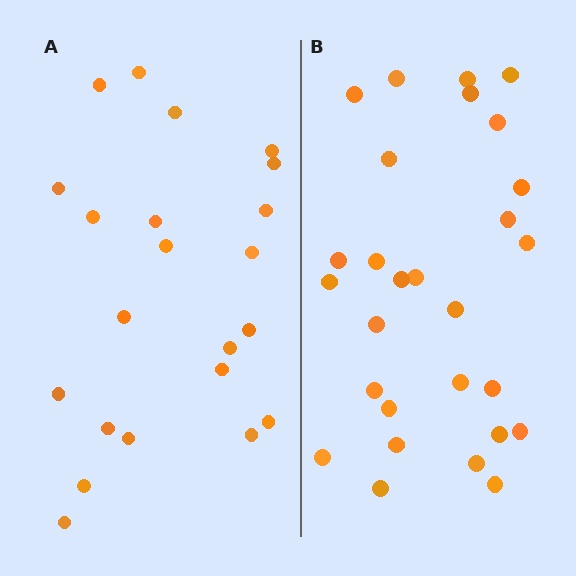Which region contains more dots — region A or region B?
Region B (the right region) has more dots.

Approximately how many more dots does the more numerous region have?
Region B has about 6 more dots than region A.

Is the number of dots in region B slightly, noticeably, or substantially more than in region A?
Region B has noticeably more, but not dramatically so. The ratio is roughly 1.3 to 1.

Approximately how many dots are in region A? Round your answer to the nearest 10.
About 20 dots. (The exact count is 22, which rounds to 20.)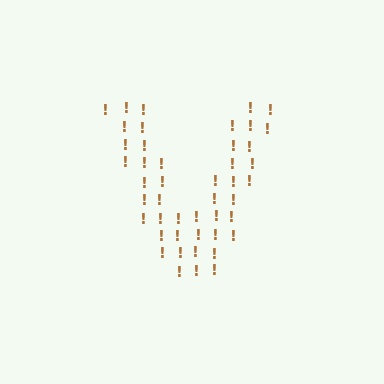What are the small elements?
The small elements are exclamation marks.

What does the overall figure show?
The overall figure shows the letter V.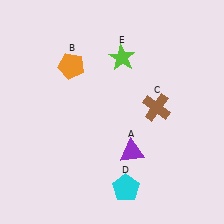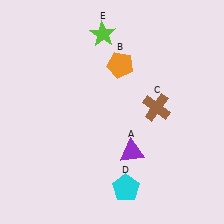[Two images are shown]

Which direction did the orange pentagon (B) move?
The orange pentagon (B) moved right.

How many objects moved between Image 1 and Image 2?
2 objects moved between the two images.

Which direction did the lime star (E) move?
The lime star (E) moved up.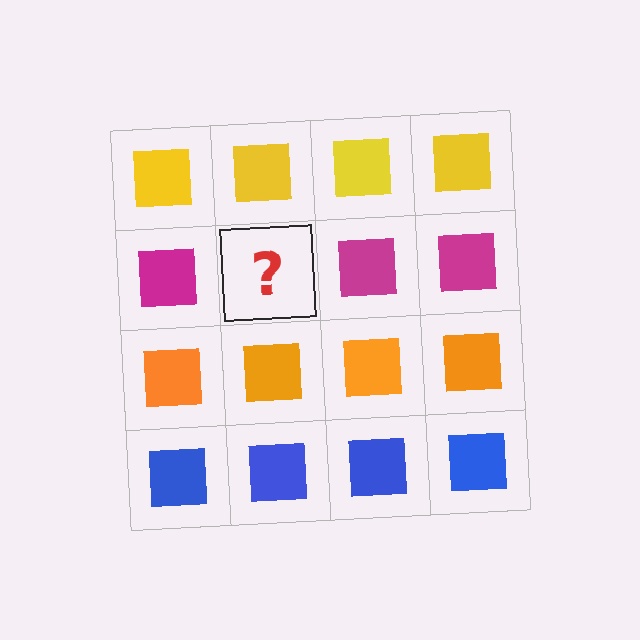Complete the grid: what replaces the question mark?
The question mark should be replaced with a magenta square.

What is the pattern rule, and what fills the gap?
The rule is that each row has a consistent color. The gap should be filled with a magenta square.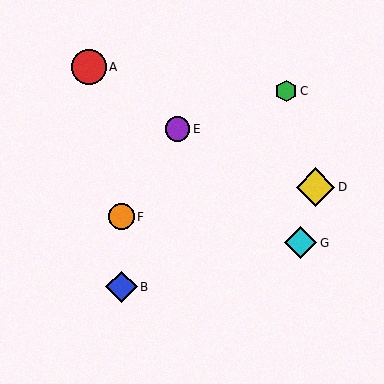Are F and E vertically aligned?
No, F is at x≈122 and E is at x≈177.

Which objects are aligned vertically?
Objects B, F are aligned vertically.